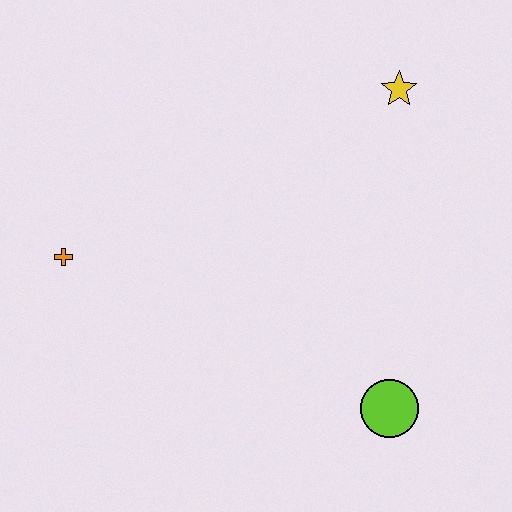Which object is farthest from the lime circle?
The orange cross is farthest from the lime circle.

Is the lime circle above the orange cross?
No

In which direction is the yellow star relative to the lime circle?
The yellow star is above the lime circle.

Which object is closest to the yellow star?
The lime circle is closest to the yellow star.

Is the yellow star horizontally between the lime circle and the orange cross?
No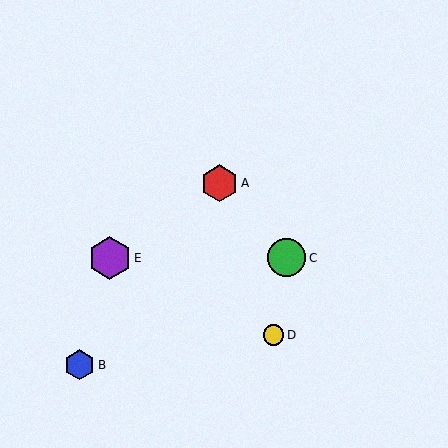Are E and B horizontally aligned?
No, E is at y≈258 and B is at y≈365.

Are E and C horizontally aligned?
Yes, both are at y≈258.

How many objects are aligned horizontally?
2 objects (C, E) are aligned horizontally.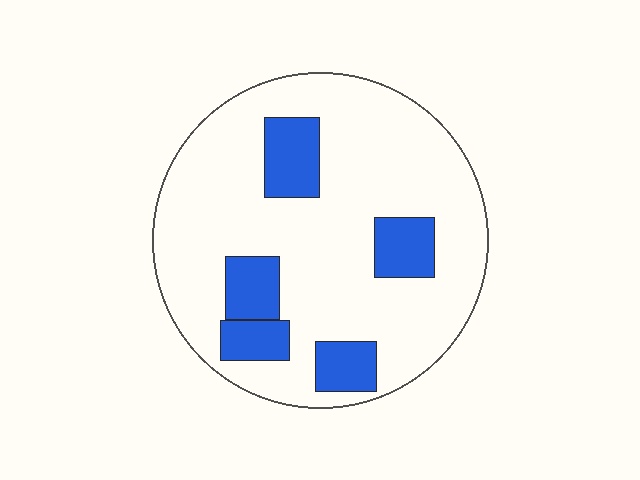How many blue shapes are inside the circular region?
5.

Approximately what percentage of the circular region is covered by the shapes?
Approximately 20%.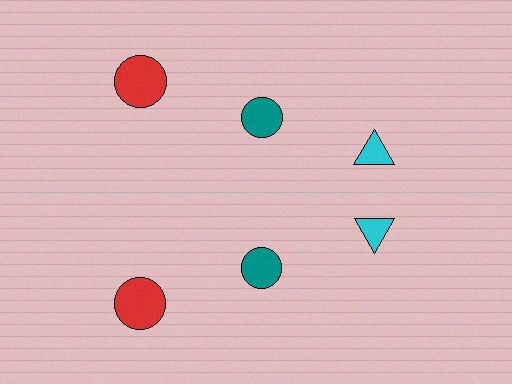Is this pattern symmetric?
Yes, this pattern has bilateral (reflection) symmetry.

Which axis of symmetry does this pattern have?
The pattern has a horizontal axis of symmetry running through the center of the image.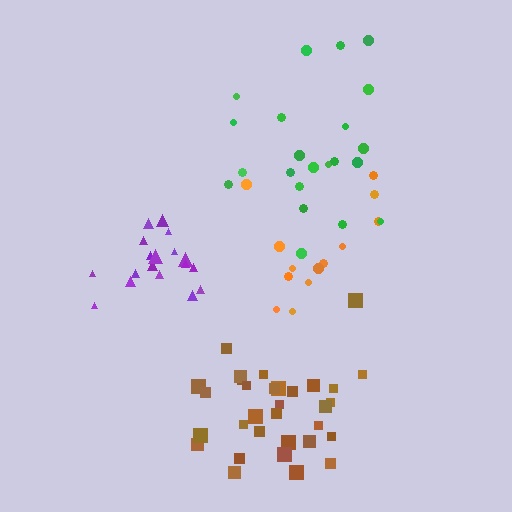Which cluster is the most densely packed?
Brown.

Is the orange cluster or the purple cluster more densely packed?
Purple.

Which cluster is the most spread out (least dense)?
Green.